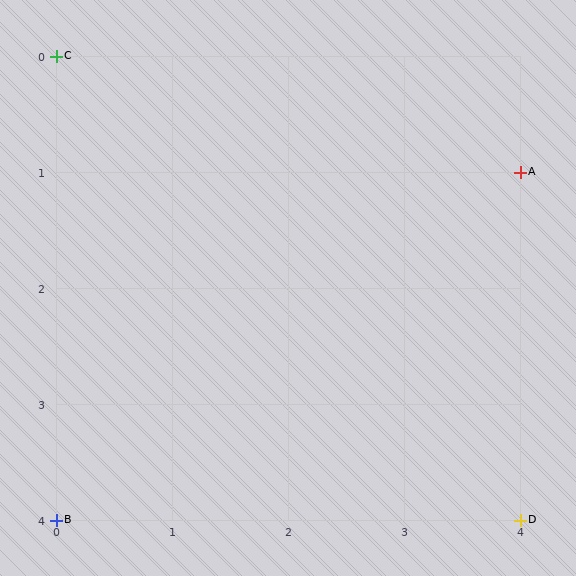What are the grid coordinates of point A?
Point A is at grid coordinates (4, 1).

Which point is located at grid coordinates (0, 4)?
Point B is at (0, 4).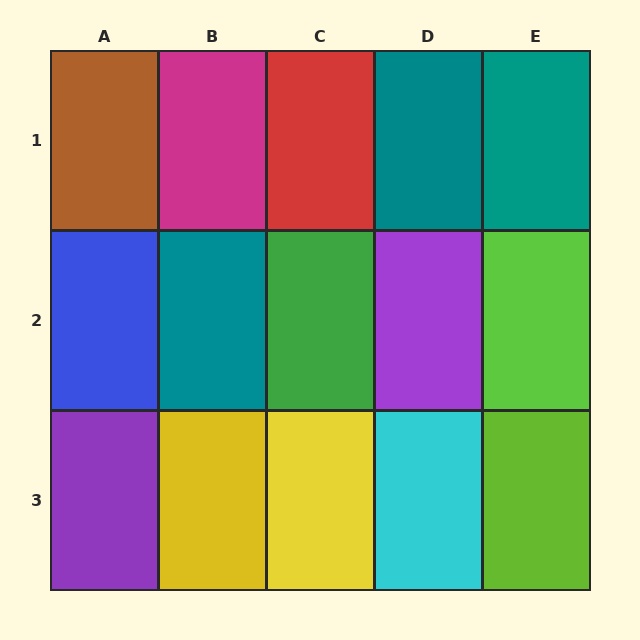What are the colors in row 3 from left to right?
Purple, yellow, yellow, cyan, lime.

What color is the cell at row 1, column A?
Brown.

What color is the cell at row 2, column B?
Teal.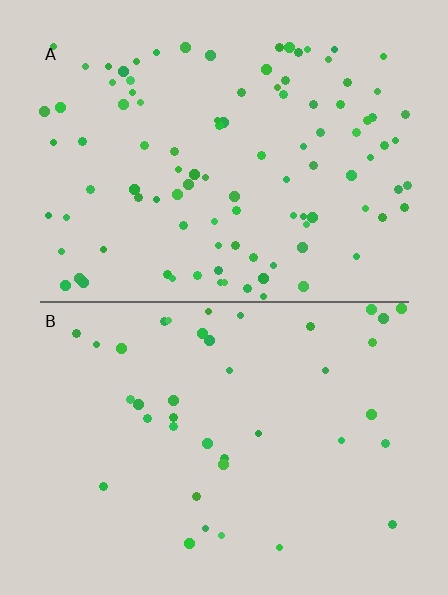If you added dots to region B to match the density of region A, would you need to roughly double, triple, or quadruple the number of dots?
Approximately triple.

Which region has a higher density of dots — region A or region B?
A (the top).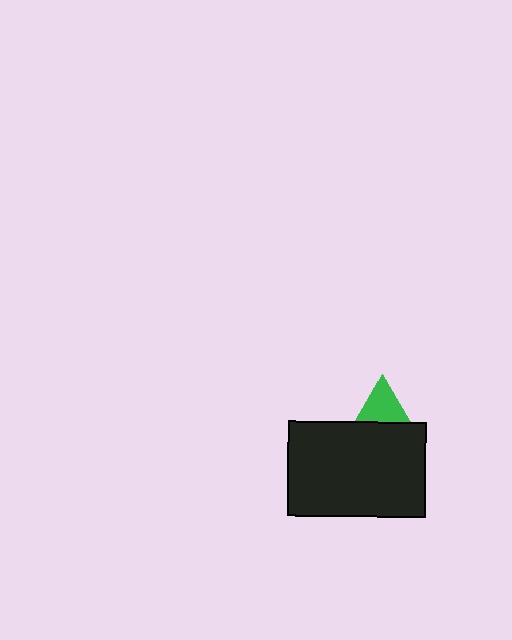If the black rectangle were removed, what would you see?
You would see the complete green triangle.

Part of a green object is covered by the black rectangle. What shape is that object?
It is a triangle.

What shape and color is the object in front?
The object in front is a black rectangle.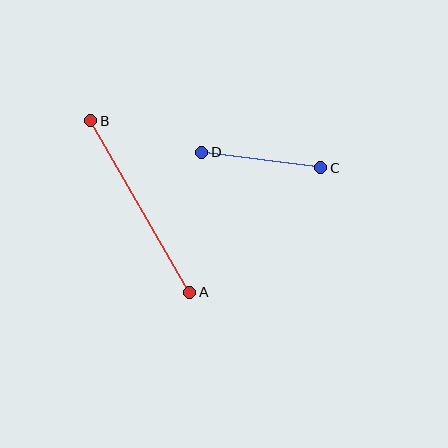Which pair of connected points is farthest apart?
Points A and B are farthest apart.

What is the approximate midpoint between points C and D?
The midpoint is at approximately (261, 160) pixels.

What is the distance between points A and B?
The distance is approximately 198 pixels.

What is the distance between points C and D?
The distance is approximately 120 pixels.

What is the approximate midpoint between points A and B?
The midpoint is at approximately (140, 207) pixels.